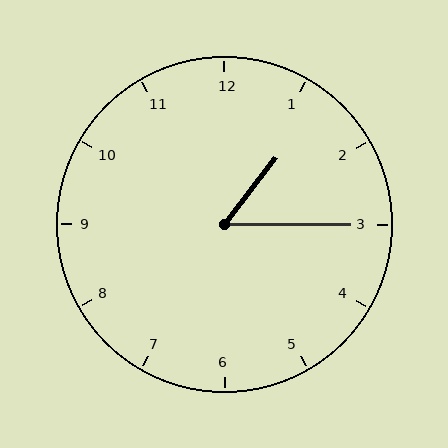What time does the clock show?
1:15.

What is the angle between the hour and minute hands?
Approximately 52 degrees.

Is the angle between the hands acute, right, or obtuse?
It is acute.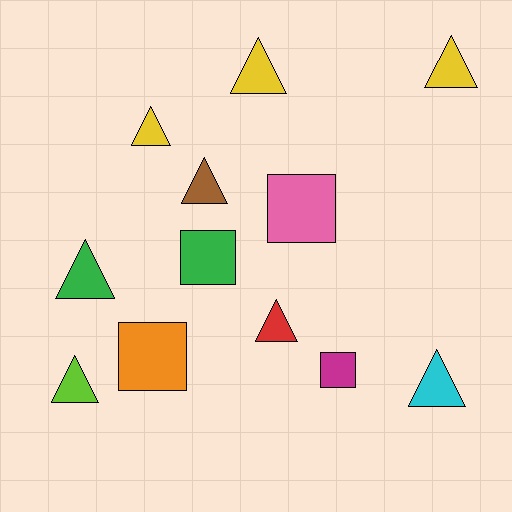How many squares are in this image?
There are 4 squares.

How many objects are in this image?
There are 12 objects.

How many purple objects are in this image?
There are no purple objects.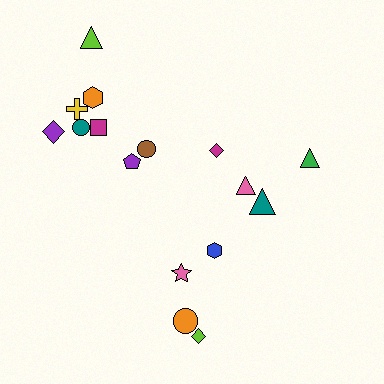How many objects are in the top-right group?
There are 4 objects.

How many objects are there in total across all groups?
There are 16 objects.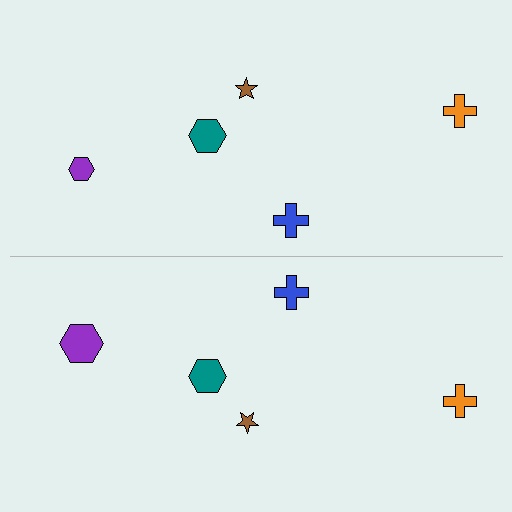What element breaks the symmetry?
The purple hexagon on the bottom side has a different size than its mirror counterpart.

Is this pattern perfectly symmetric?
No, the pattern is not perfectly symmetric. The purple hexagon on the bottom side has a different size than its mirror counterpart.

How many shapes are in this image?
There are 10 shapes in this image.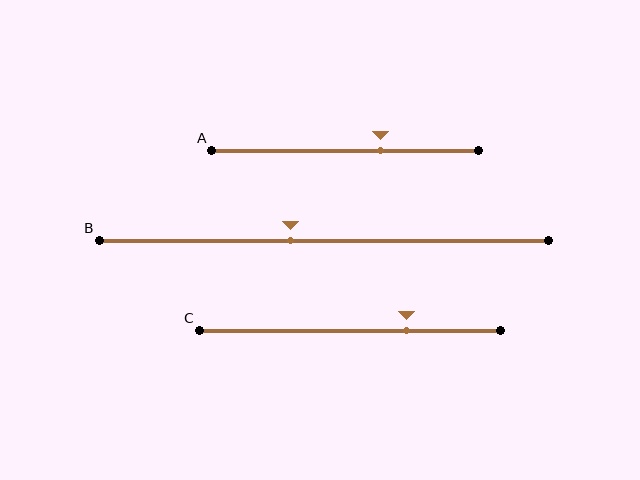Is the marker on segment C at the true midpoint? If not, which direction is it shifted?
No, the marker on segment C is shifted to the right by about 19% of the segment length.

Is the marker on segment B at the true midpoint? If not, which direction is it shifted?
No, the marker on segment B is shifted to the left by about 7% of the segment length.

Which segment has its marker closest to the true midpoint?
Segment B has its marker closest to the true midpoint.